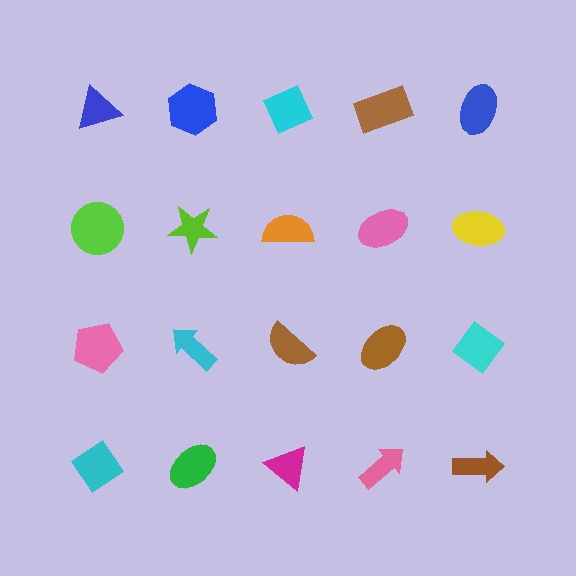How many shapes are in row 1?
5 shapes.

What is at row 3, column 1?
A pink pentagon.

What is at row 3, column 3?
A brown semicircle.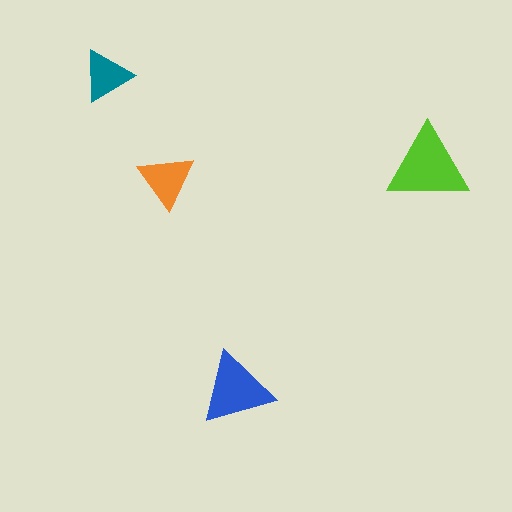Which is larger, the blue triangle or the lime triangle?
The lime one.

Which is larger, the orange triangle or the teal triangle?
The orange one.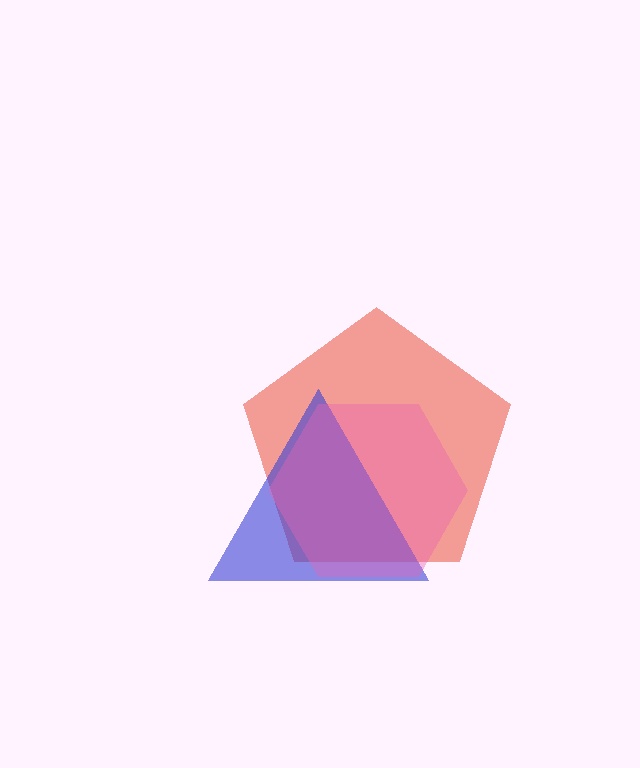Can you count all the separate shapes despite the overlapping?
Yes, there are 3 separate shapes.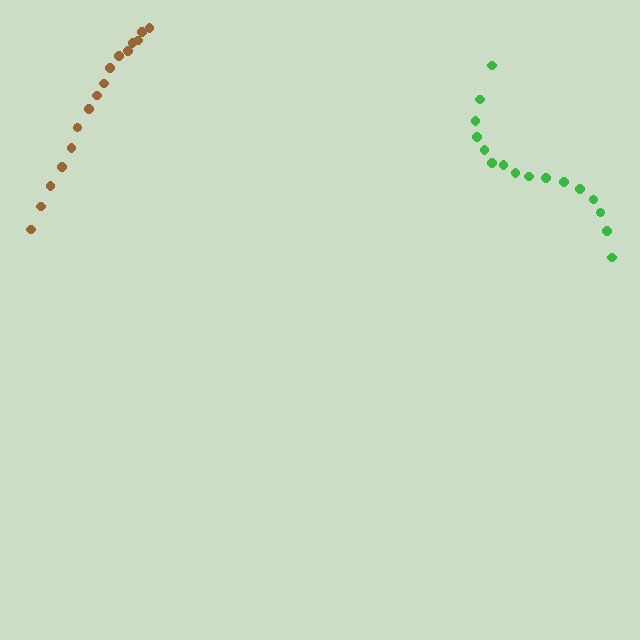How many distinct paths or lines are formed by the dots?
There are 2 distinct paths.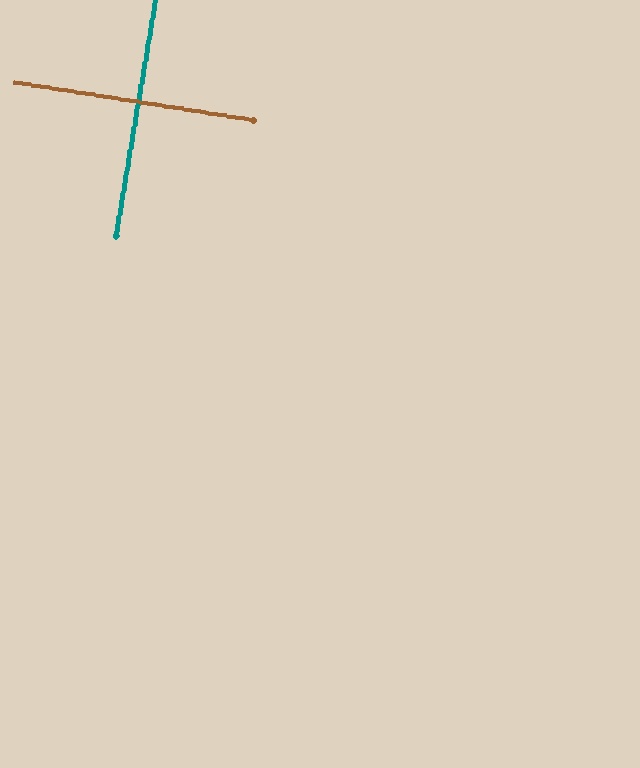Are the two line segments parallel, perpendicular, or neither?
Perpendicular — they meet at approximately 90°.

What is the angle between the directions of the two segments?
Approximately 90 degrees.